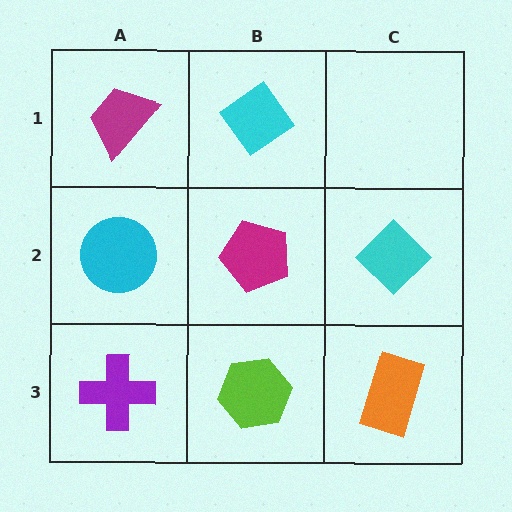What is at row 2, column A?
A cyan circle.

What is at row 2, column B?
A magenta pentagon.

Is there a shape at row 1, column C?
No, that cell is empty.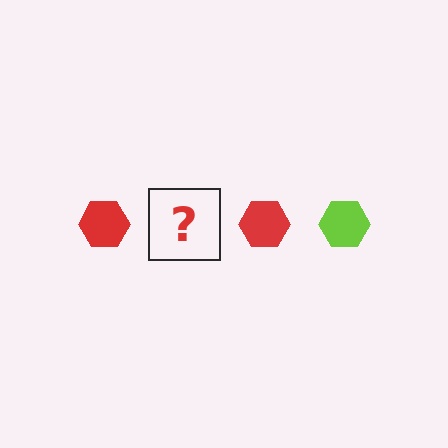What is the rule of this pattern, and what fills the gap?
The rule is that the pattern cycles through red, lime hexagons. The gap should be filled with a lime hexagon.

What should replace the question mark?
The question mark should be replaced with a lime hexagon.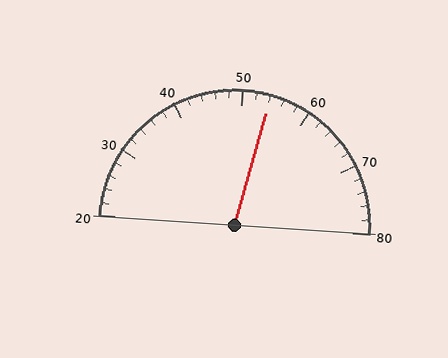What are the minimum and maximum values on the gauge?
The gauge ranges from 20 to 80.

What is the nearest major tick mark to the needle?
The nearest major tick mark is 50.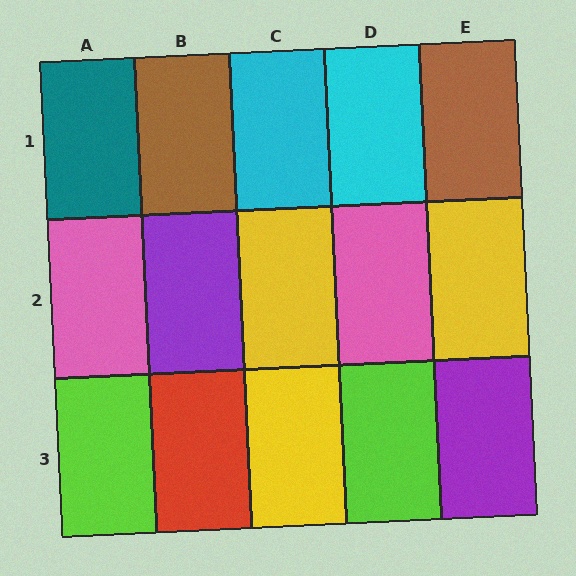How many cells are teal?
1 cell is teal.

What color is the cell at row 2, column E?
Yellow.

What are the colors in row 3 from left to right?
Lime, red, yellow, lime, purple.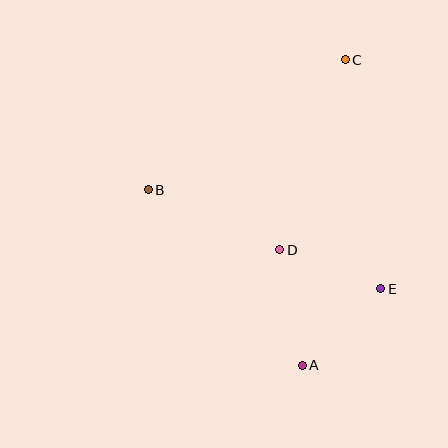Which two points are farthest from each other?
Points A and C are farthest from each other.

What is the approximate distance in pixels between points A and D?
The distance between A and D is approximately 118 pixels.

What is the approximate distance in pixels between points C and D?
The distance between C and D is approximately 201 pixels.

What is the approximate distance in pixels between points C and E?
The distance between C and E is approximately 232 pixels.